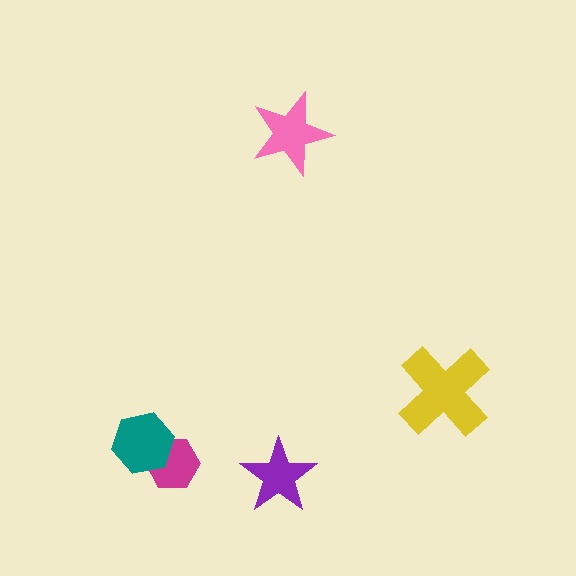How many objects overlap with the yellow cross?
0 objects overlap with the yellow cross.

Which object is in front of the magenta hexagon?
The teal hexagon is in front of the magenta hexagon.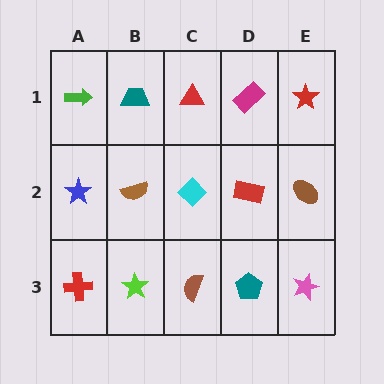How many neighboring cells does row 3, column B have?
3.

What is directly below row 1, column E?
A brown ellipse.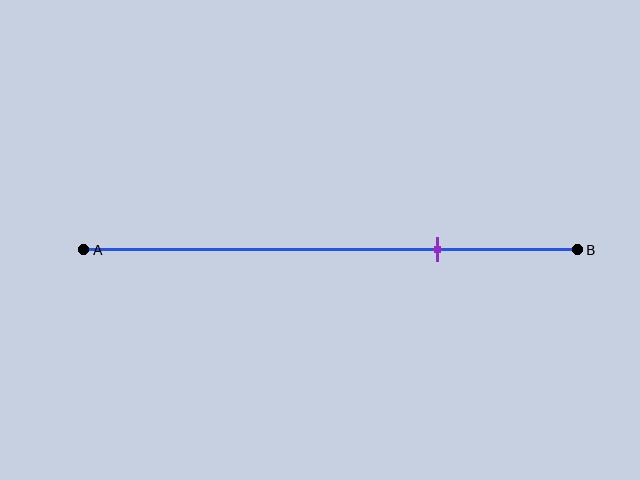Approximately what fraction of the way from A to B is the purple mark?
The purple mark is approximately 70% of the way from A to B.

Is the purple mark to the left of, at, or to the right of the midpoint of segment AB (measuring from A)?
The purple mark is to the right of the midpoint of segment AB.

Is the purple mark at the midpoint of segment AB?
No, the mark is at about 70% from A, not at the 50% midpoint.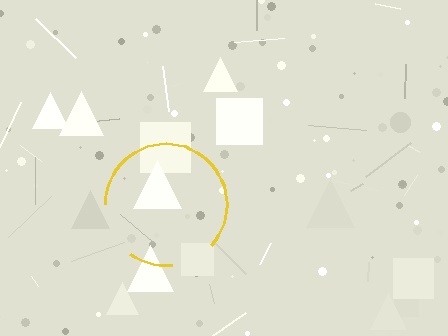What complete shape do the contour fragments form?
The contour fragments form a circle.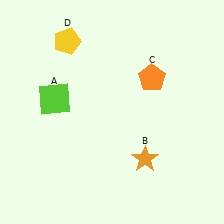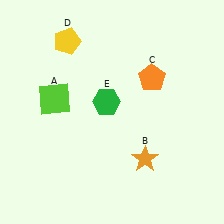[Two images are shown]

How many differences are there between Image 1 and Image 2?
There is 1 difference between the two images.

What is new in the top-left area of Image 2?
A green hexagon (E) was added in the top-left area of Image 2.